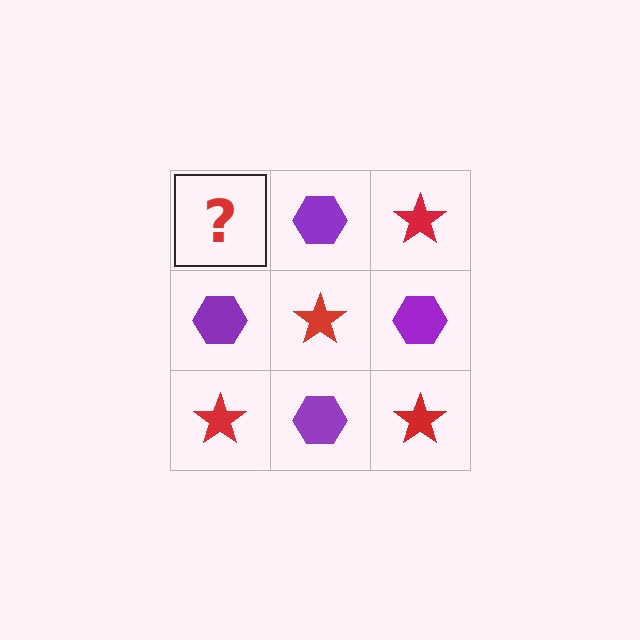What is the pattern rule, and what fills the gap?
The rule is that it alternates red star and purple hexagon in a checkerboard pattern. The gap should be filled with a red star.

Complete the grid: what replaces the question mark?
The question mark should be replaced with a red star.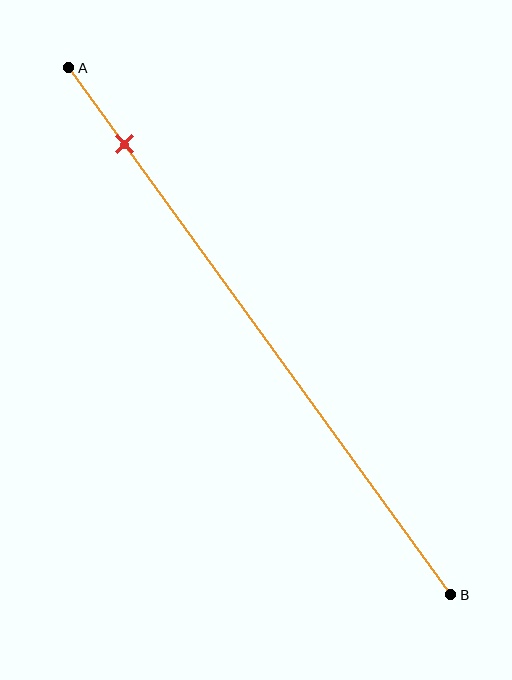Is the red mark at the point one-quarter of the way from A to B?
No, the mark is at about 15% from A, not at the 25% one-quarter point.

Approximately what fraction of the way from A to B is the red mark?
The red mark is approximately 15% of the way from A to B.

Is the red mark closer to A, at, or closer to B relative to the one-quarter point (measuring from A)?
The red mark is closer to point A than the one-quarter point of segment AB.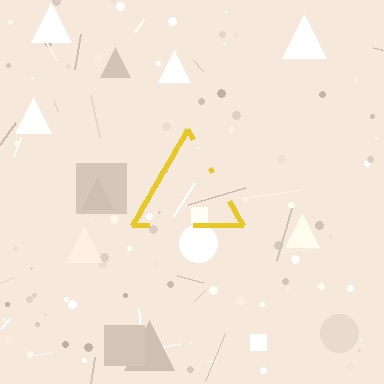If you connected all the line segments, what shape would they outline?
They would outline a triangle.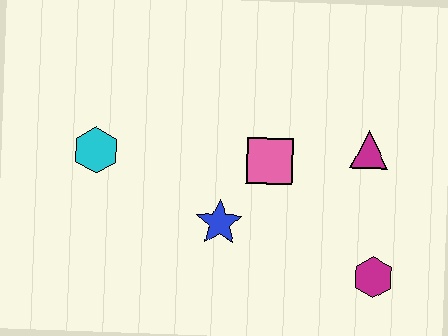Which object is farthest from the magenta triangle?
The cyan hexagon is farthest from the magenta triangle.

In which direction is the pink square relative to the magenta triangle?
The pink square is to the left of the magenta triangle.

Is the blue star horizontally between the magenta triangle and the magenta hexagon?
No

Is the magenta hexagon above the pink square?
No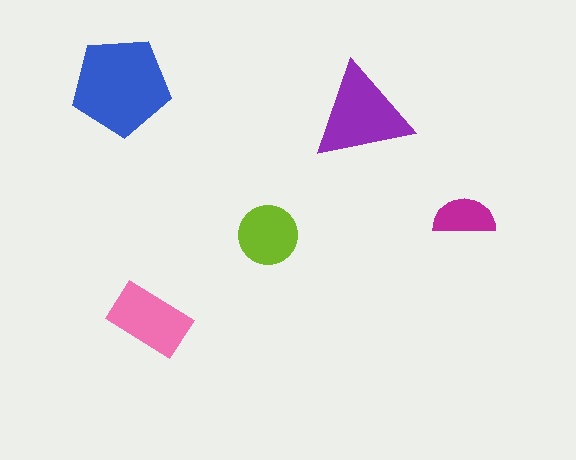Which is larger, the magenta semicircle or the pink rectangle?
The pink rectangle.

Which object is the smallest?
The magenta semicircle.